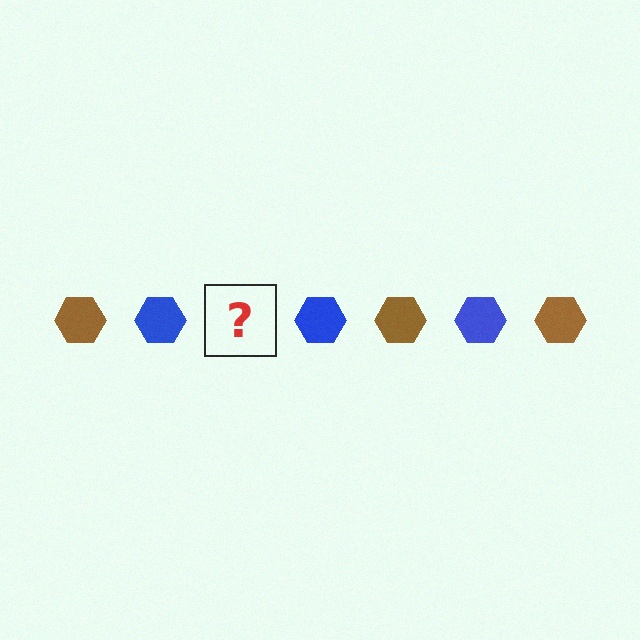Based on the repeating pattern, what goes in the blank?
The blank should be a brown hexagon.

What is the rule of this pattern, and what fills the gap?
The rule is that the pattern cycles through brown, blue hexagons. The gap should be filled with a brown hexagon.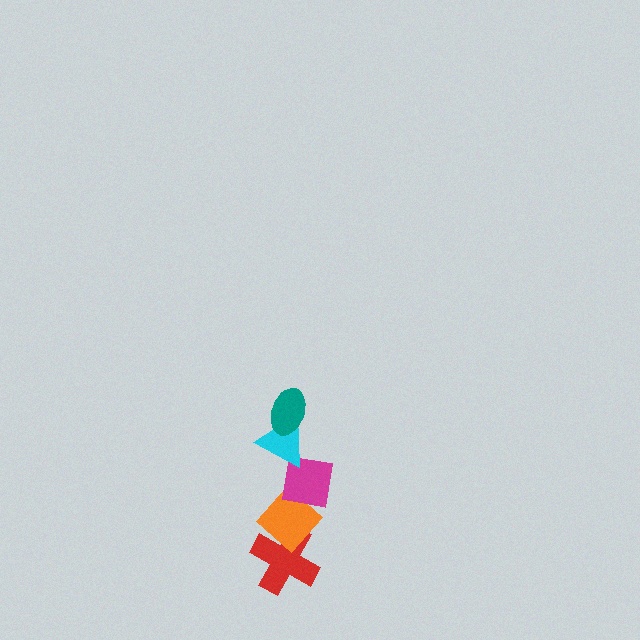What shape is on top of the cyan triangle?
The teal ellipse is on top of the cyan triangle.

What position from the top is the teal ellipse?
The teal ellipse is 1st from the top.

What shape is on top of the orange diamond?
The magenta square is on top of the orange diamond.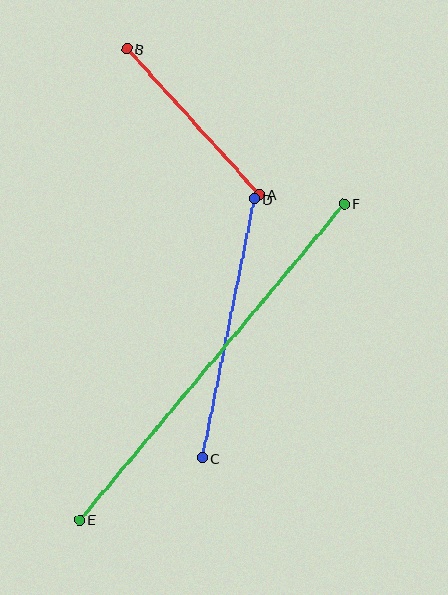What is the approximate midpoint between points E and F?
The midpoint is at approximately (212, 362) pixels.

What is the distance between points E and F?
The distance is approximately 412 pixels.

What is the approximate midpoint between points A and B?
The midpoint is at approximately (193, 122) pixels.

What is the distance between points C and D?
The distance is approximately 264 pixels.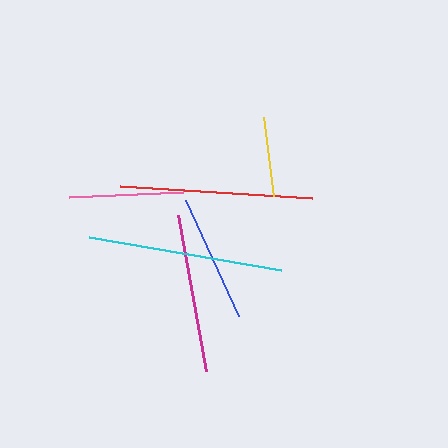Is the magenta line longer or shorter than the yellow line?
The magenta line is longer than the yellow line.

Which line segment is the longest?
The cyan line is the longest at approximately 194 pixels.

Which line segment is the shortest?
The yellow line is the shortest at approximately 79 pixels.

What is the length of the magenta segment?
The magenta segment is approximately 158 pixels long.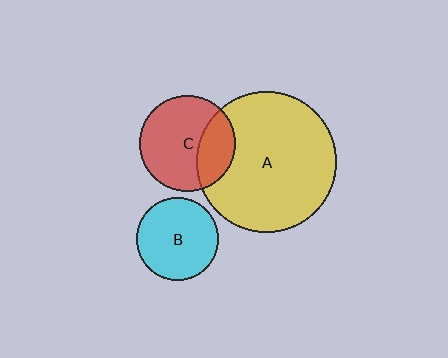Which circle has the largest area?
Circle A (yellow).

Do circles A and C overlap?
Yes.